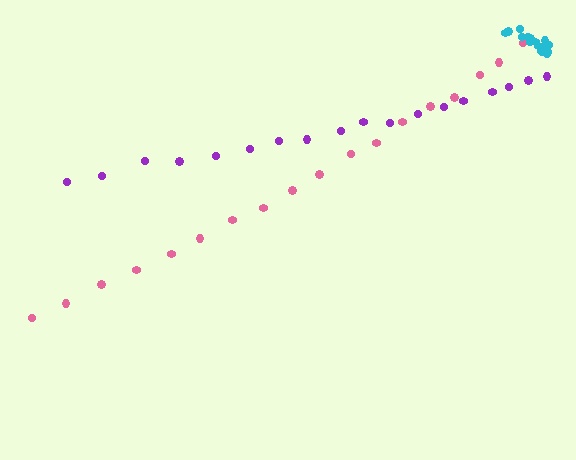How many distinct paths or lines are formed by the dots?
There are 3 distinct paths.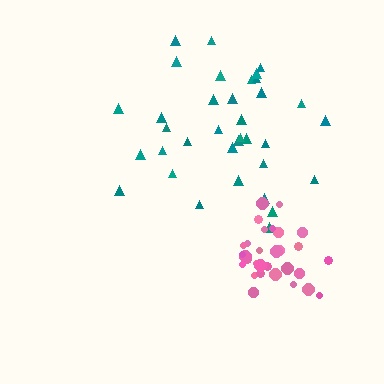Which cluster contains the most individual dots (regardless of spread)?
Teal (35).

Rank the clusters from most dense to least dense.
pink, teal.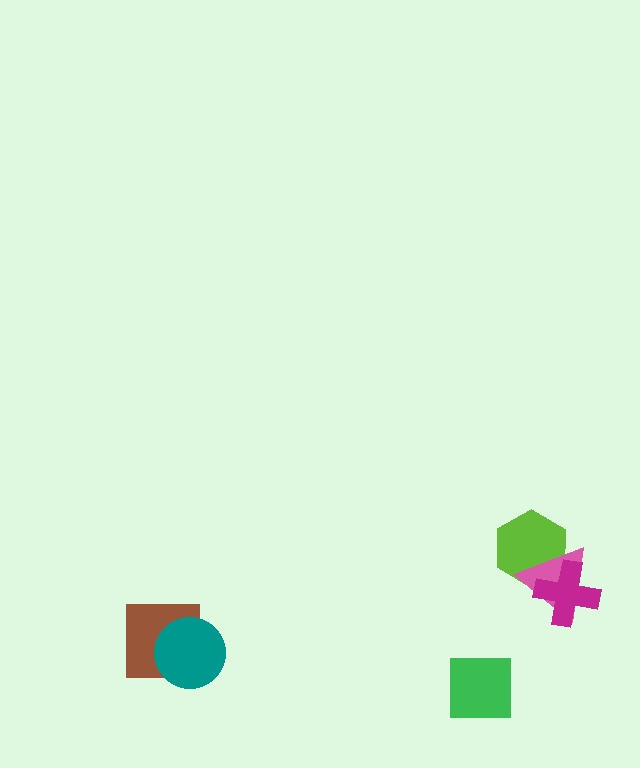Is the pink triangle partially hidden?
Yes, it is partially covered by another shape.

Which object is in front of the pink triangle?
The magenta cross is in front of the pink triangle.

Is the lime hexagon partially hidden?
Yes, it is partially covered by another shape.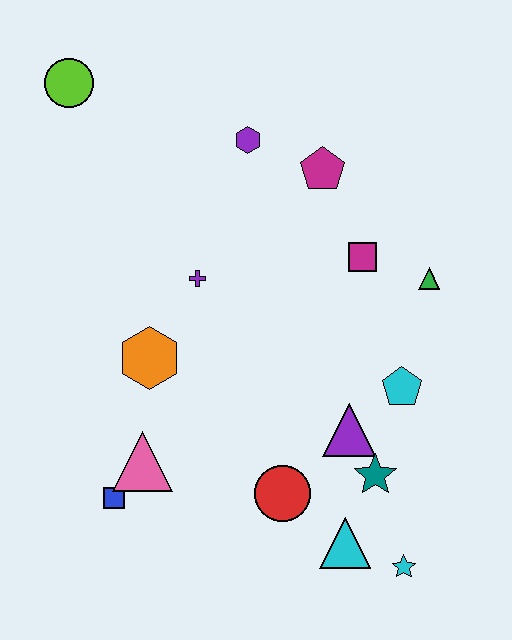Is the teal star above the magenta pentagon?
No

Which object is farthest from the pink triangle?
The lime circle is farthest from the pink triangle.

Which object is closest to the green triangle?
The magenta square is closest to the green triangle.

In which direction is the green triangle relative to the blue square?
The green triangle is to the right of the blue square.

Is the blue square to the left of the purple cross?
Yes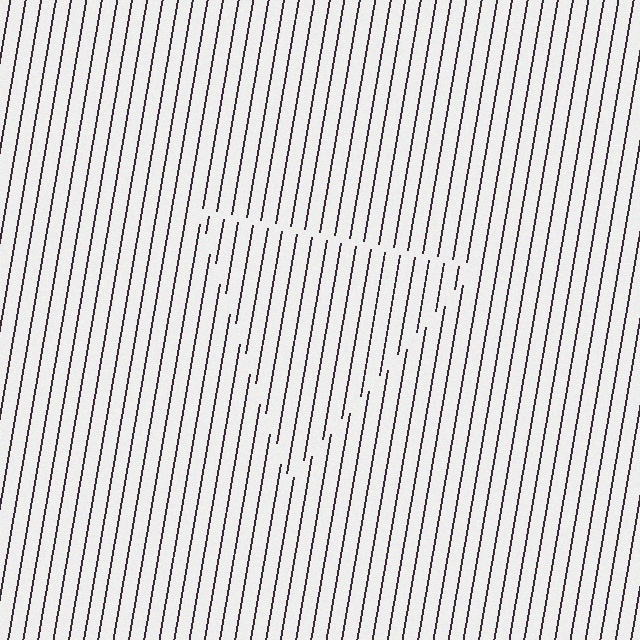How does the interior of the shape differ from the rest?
The interior of the shape contains the same grating, shifted by half a period — the contour is defined by the phase discontinuity where line-ends from the inner and outer gratings abut.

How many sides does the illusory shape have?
3 sides — the line-ends trace a triangle.